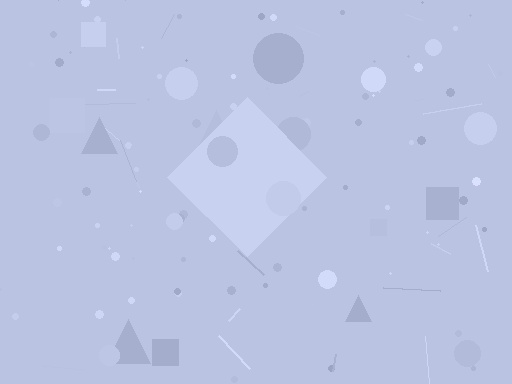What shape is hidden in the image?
A diamond is hidden in the image.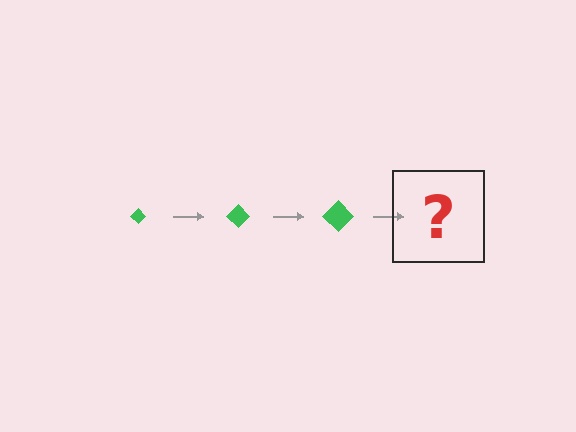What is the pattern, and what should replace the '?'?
The pattern is that the diamond gets progressively larger each step. The '?' should be a green diamond, larger than the previous one.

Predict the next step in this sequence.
The next step is a green diamond, larger than the previous one.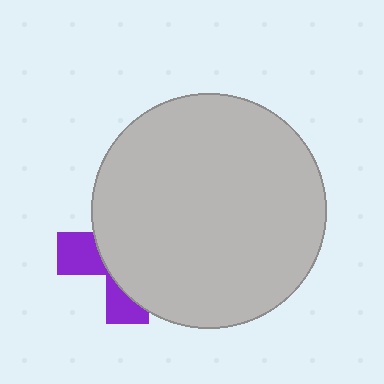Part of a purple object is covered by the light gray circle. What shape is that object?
It is a cross.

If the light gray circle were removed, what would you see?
You would see the complete purple cross.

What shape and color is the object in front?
The object in front is a light gray circle.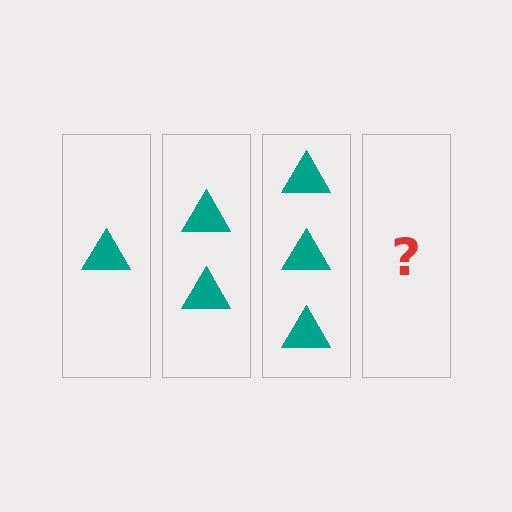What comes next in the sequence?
The next element should be 4 triangles.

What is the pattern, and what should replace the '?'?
The pattern is that each step adds one more triangle. The '?' should be 4 triangles.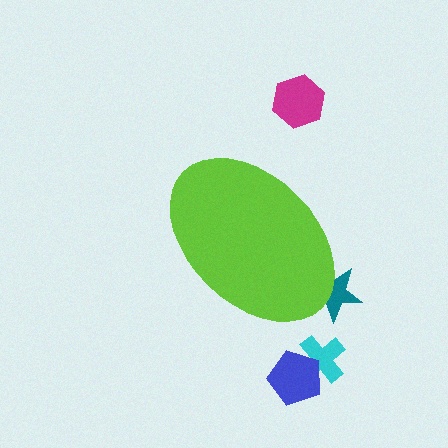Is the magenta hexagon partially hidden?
No, the magenta hexagon is fully visible.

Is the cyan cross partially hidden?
No, the cyan cross is fully visible.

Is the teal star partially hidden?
Yes, the teal star is partially hidden behind the lime ellipse.